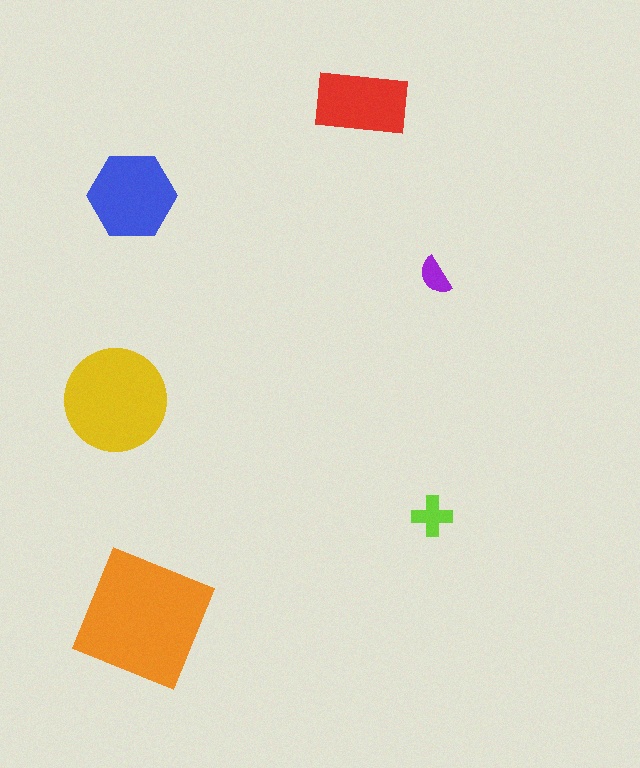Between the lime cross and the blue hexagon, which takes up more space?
The blue hexagon.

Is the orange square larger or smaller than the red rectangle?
Larger.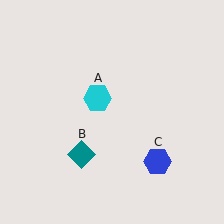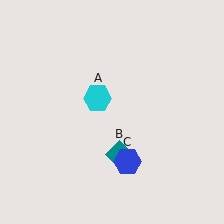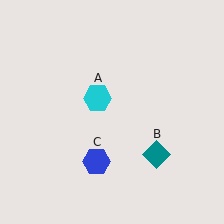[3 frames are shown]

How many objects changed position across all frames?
2 objects changed position: teal diamond (object B), blue hexagon (object C).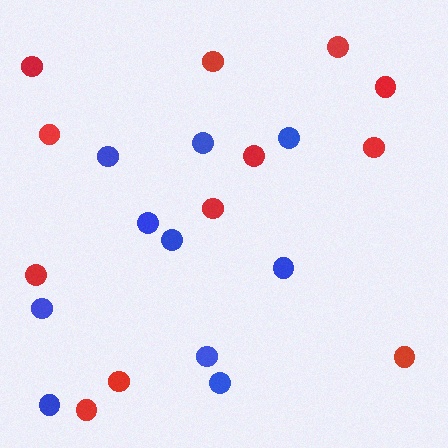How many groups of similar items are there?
There are 2 groups: one group of red circles (12) and one group of blue circles (10).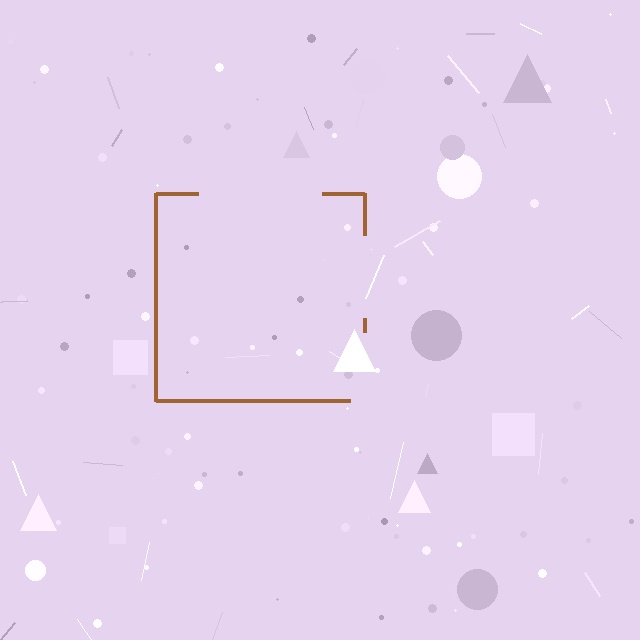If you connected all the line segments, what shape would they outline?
They would outline a square.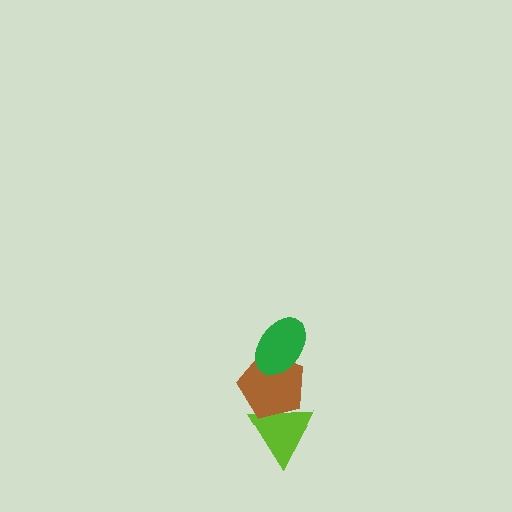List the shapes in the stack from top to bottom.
From top to bottom: the green ellipse, the brown pentagon, the lime triangle.